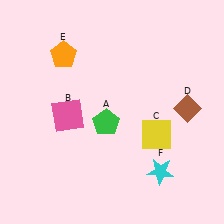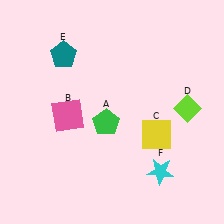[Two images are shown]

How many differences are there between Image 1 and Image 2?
There are 2 differences between the two images.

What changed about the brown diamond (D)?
In Image 1, D is brown. In Image 2, it changed to lime.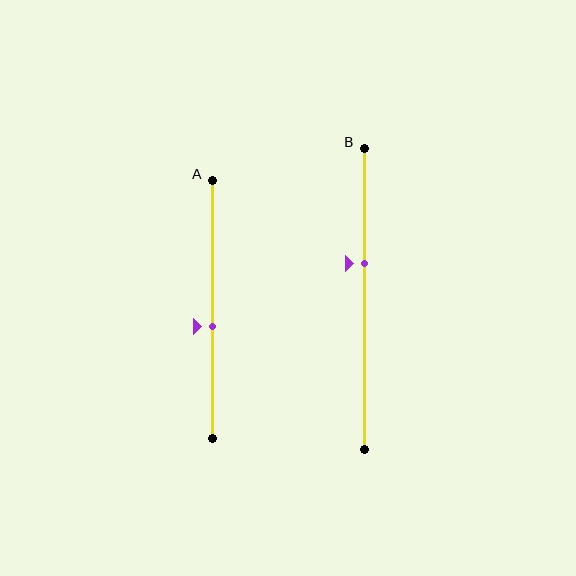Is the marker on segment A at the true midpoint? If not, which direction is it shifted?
No, the marker on segment A is shifted downward by about 7% of the segment length.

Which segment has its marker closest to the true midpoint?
Segment A has its marker closest to the true midpoint.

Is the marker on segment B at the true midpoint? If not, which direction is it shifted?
No, the marker on segment B is shifted upward by about 12% of the segment length.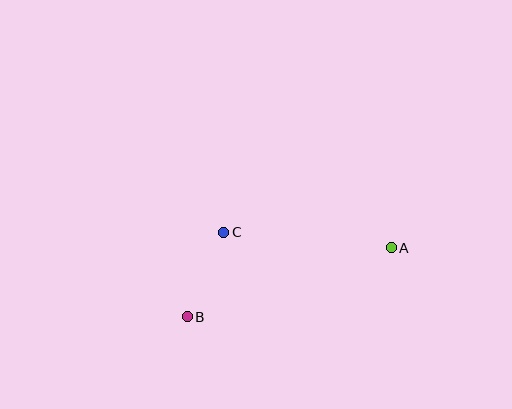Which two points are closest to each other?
Points B and C are closest to each other.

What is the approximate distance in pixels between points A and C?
The distance between A and C is approximately 168 pixels.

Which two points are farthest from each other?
Points A and B are farthest from each other.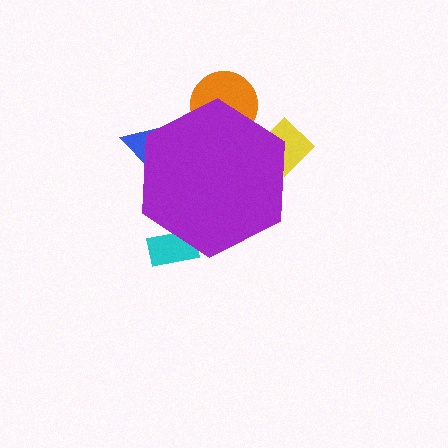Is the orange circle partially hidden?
Yes, the orange circle is partially hidden behind the purple hexagon.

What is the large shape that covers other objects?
A purple hexagon.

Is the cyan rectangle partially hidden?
Yes, the cyan rectangle is partially hidden behind the purple hexagon.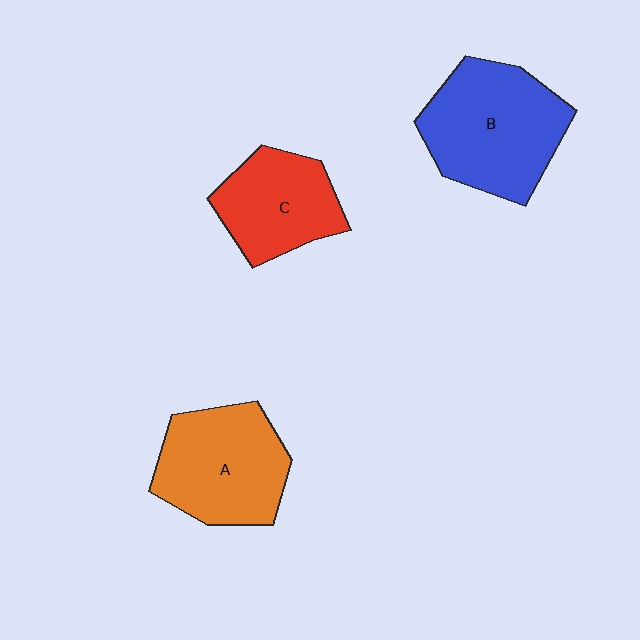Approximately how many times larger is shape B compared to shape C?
Approximately 1.4 times.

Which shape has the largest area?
Shape B (blue).